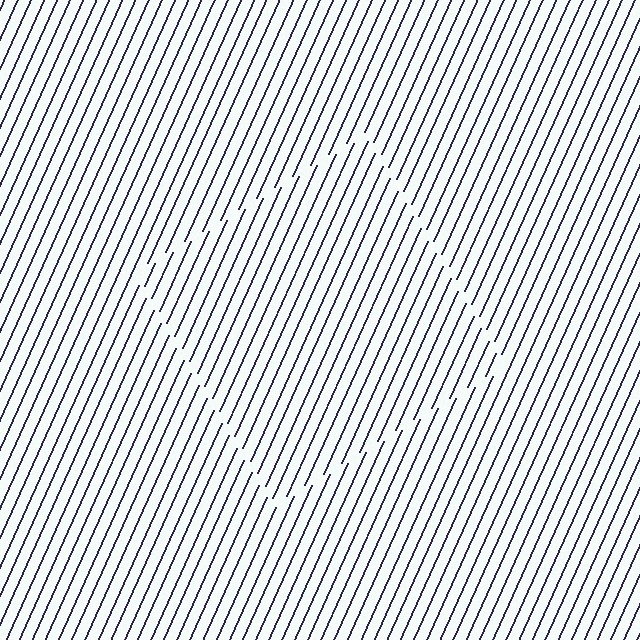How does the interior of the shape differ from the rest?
The interior of the shape contains the same grating, shifted by half a period — the contour is defined by the phase discontinuity where line-ends from the inner and outer gratings abut.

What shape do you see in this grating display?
An illusory square. The interior of the shape contains the same grating, shifted by half a period — the contour is defined by the phase discontinuity where line-ends from the inner and outer gratings abut.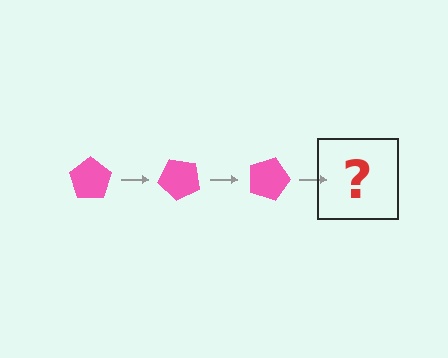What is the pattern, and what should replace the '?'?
The pattern is that the pentagon rotates 45 degrees each step. The '?' should be a pink pentagon rotated 135 degrees.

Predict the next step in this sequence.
The next step is a pink pentagon rotated 135 degrees.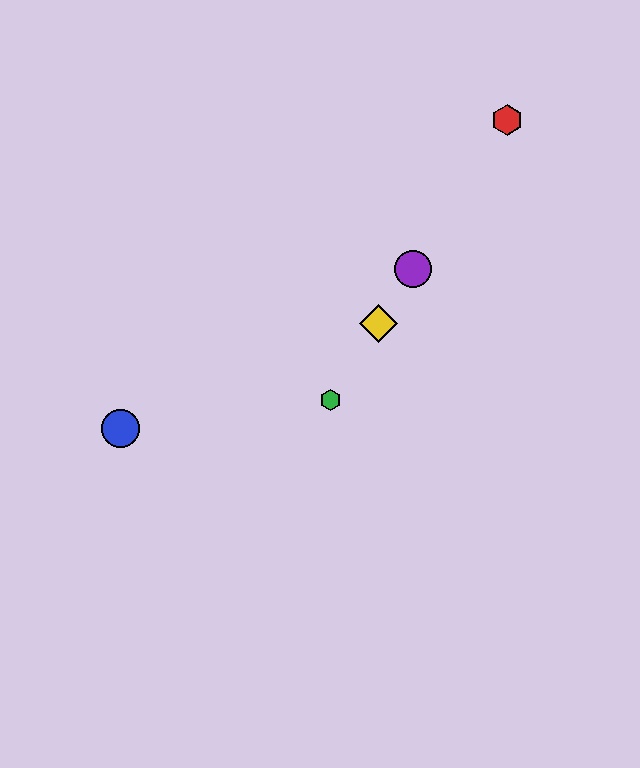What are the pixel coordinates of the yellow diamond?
The yellow diamond is at (379, 323).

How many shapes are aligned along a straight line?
4 shapes (the red hexagon, the green hexagon, the yellow diamond, the purple circle) are aligned along a straight line.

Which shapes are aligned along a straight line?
The red hexagon, the green hexagon, the yellow diamond, the purple circle are aligned along a straight line.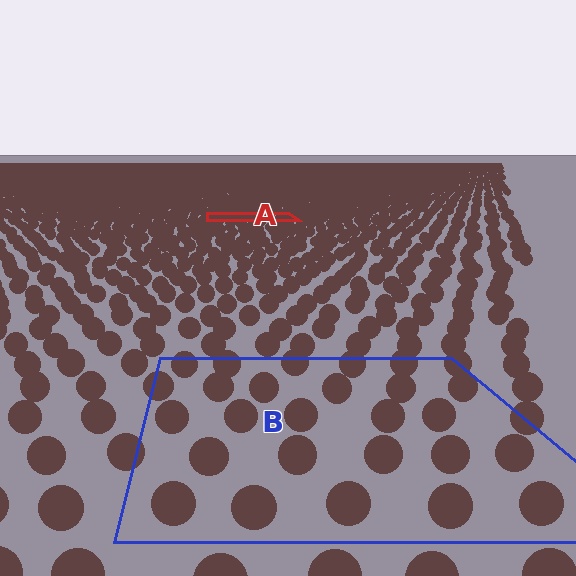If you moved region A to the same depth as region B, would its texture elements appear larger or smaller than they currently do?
They would appear larger. At a closer depth, the same texture elements are projected at a bigger on-screen size.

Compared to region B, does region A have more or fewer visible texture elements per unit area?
Region A has more texture elements per unit area — they are packed more densely because it is farther away.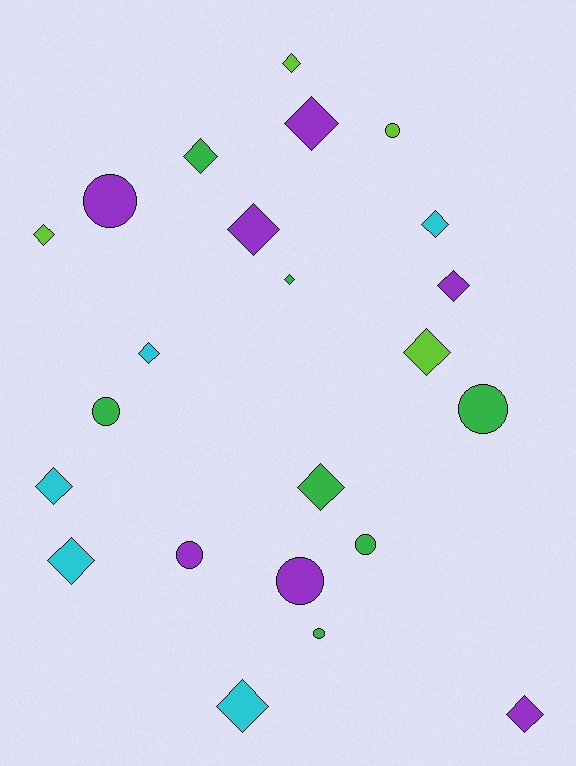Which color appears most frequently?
Purple, with 7 objects.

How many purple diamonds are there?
There are 4 purple diamonds.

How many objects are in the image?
There are 23 objects.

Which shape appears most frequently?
Diamond, with 15 objects.